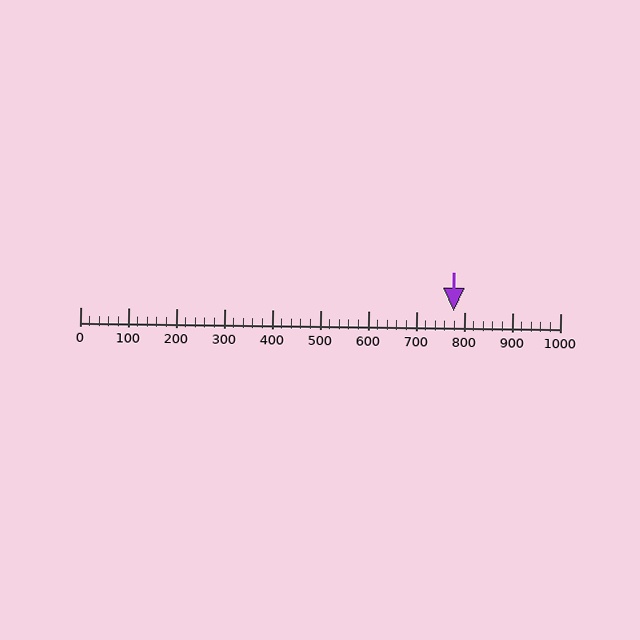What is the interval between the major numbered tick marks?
The major tick marks are spaced 100 units apart.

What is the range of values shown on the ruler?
The ruler shows values from 0 to 1000.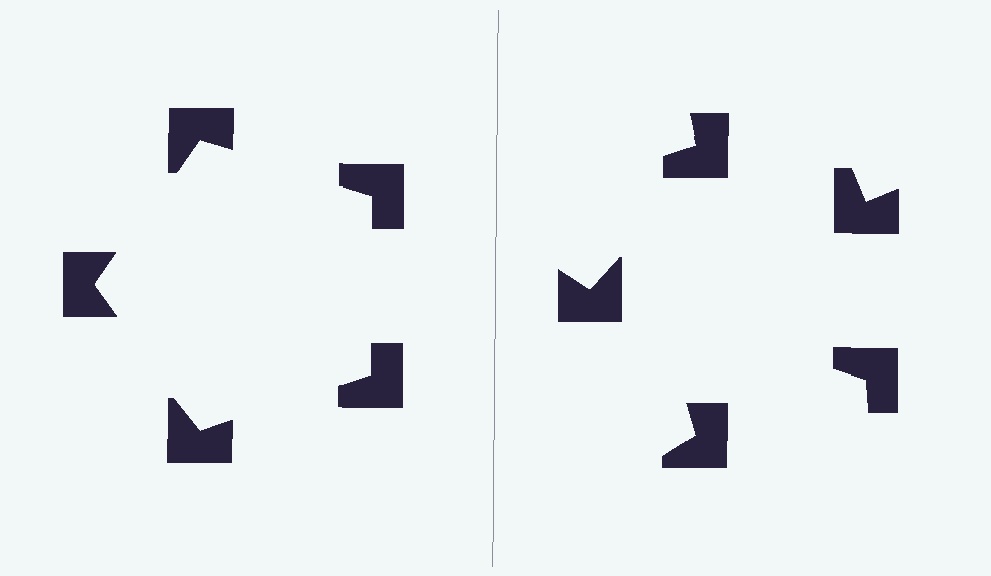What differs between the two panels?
The notched squares are positioned identically on both sides; only the wedge orientations differ. On the left they align to a pentagon; on the right they are misaligned.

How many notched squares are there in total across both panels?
10 — 5 on each side.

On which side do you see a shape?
An illusory pentagon appears on the left side. On the right side the wedge cuts are rotated, so no coherent shape forms.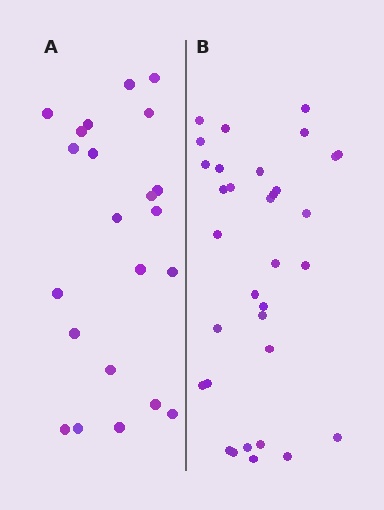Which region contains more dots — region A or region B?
Region B (the right region) has more dots.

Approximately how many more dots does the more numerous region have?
Region B has roughly 12 or so more dots than region A.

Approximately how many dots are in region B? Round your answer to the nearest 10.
About 30 dots. (The exact count is 33, which rounds to 30.)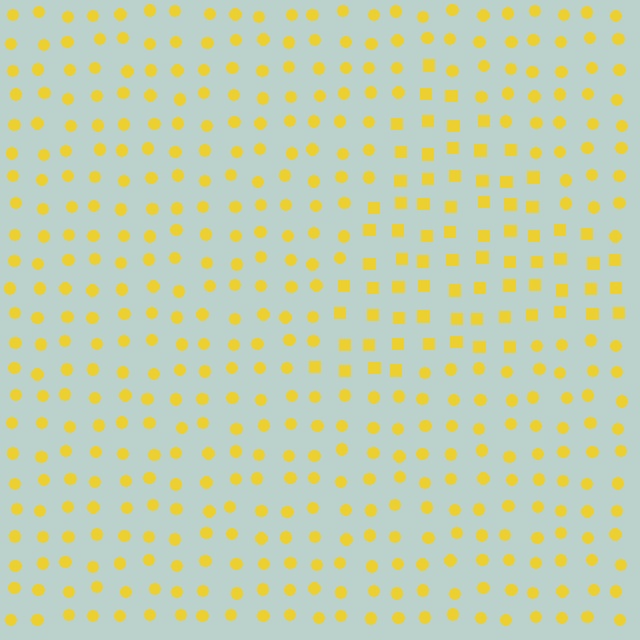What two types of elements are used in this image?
The image uses squares inside the triangle region and circles outside it.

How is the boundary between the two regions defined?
The boundary is defined by a change in element shape: squares inside vs. circles outside. All elements share the same color and spacing.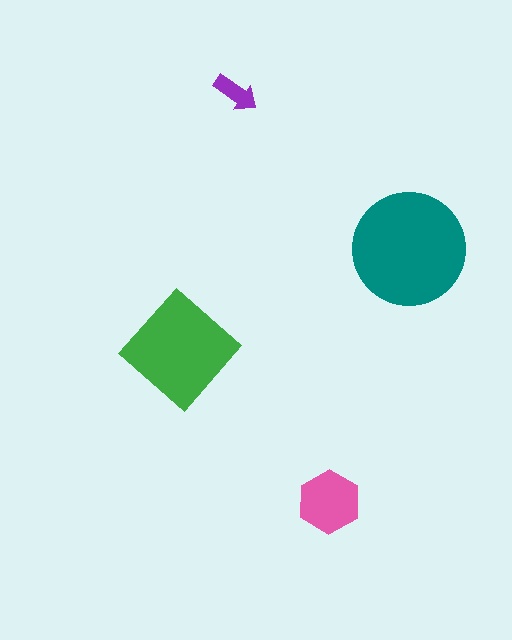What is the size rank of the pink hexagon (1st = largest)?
3rd.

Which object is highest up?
The purple arrow is topmost.